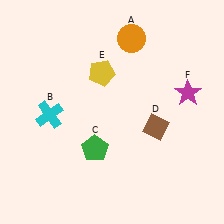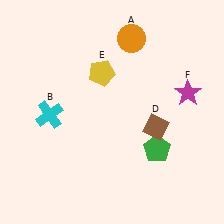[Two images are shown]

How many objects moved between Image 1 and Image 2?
1 object moved between the two images.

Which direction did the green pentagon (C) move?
The green pentagon (C) moved right.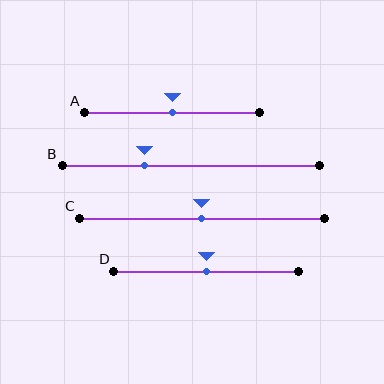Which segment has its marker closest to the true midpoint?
Segment A has its marker closest to the true midpoint.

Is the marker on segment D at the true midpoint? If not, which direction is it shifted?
Yes, the marker on segment D is at the true midpoint.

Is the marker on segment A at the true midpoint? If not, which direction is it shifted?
Yes, the marker on segment A is at the true midpoint.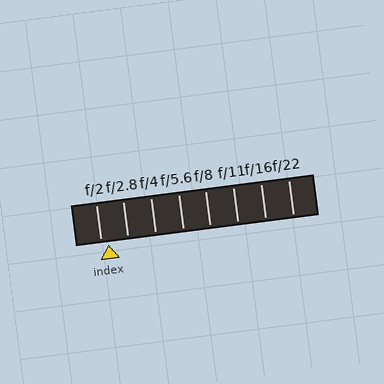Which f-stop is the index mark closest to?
The index mark is closest to f/2.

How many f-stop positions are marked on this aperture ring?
There are 8 f-stop positions marked.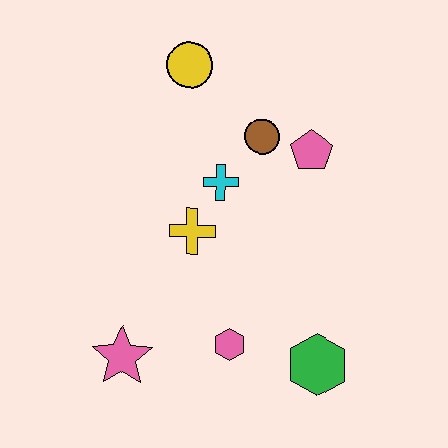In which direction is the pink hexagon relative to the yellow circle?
The pink hexagon is below the yellow circle.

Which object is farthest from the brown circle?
The pink star is farthest from the brown circle.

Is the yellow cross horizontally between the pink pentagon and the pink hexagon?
No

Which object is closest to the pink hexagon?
The green hexagon is closest to the pink hexagon.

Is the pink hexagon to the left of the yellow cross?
No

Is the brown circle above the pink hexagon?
Yes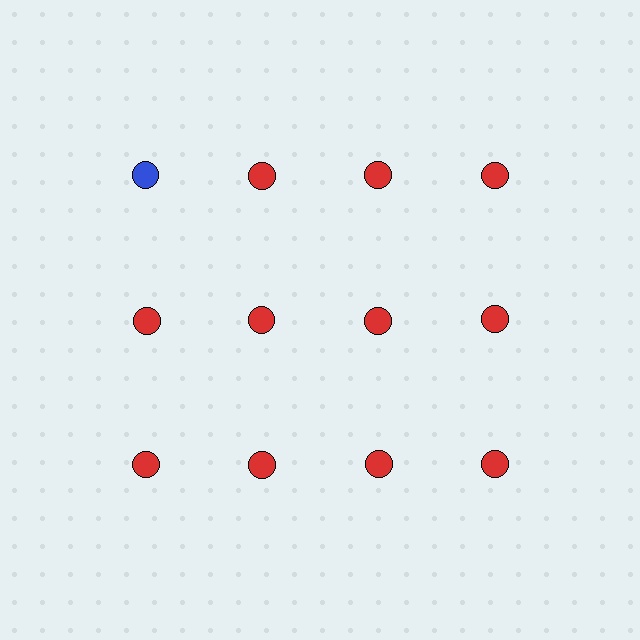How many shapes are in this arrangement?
There are 12 shapes arranged in a grid pattern.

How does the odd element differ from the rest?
It has a different color: blue instead of red.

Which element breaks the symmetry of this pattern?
The blue circle in the top row, leftmost column breaks the symmetry. All other shapes are red circles.